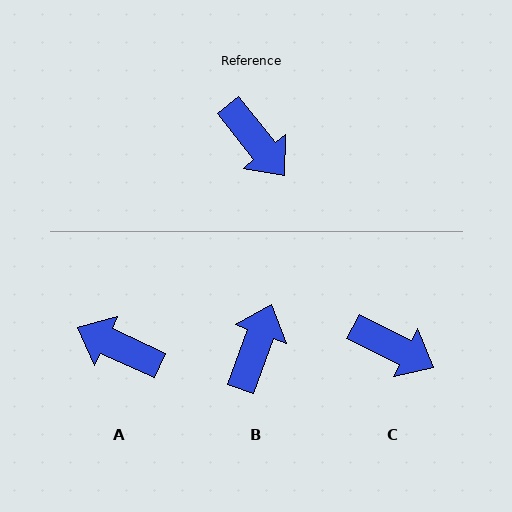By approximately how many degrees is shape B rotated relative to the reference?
Approximately 121 degrees counter-clockwise.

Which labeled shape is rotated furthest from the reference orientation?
A, about 154 degrees away.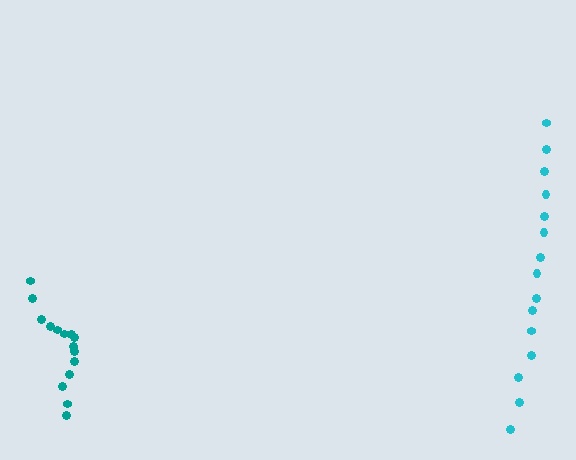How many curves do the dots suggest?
There are 2 distinct paths.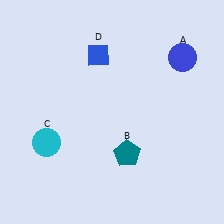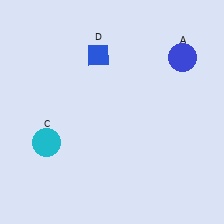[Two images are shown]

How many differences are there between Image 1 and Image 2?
There is 1 difference between the two images.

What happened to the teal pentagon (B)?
The teal pentagon (B) was removed in Image 2. It was in the bottom-right area of Image 1.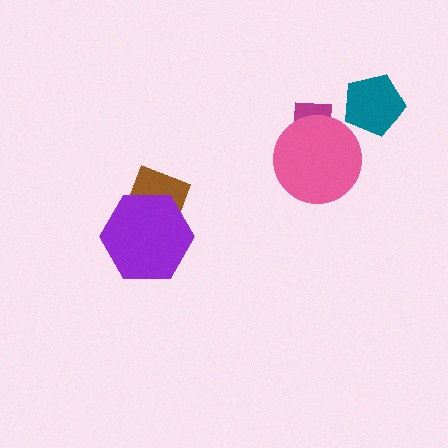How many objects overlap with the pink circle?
1 object overlaps with the pink circle.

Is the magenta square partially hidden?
Yes, it is partially covered by another shape.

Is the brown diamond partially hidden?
Yes, it is partially covered by another shape.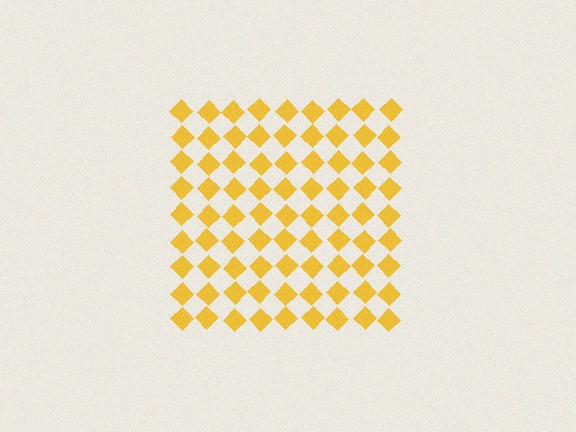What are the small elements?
The small elements are diamonds.